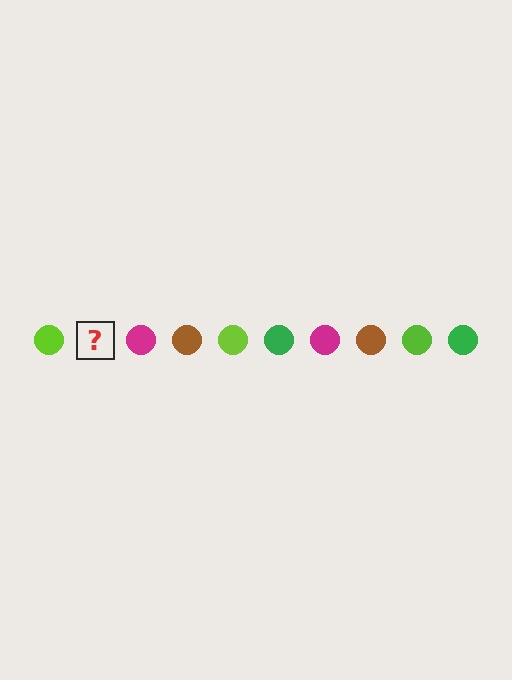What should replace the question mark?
The question mark should be replaced with a green circle.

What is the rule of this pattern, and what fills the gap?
The rule is that the pattern cycles through lime, green, magenta, brown circles. The gap should be filled with a green circle.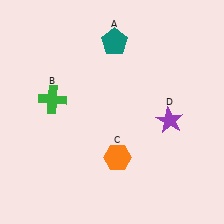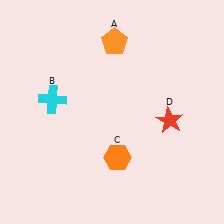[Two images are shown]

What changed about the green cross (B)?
In Image 1, B is green. In Image 2, it changed to cyan.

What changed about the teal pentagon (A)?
In Image 1, A is teal. In Image 2, it changed to orange.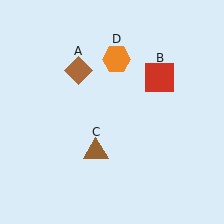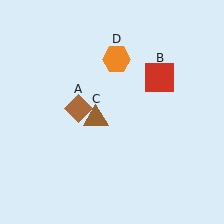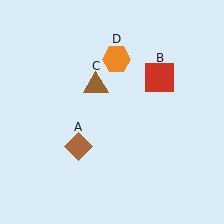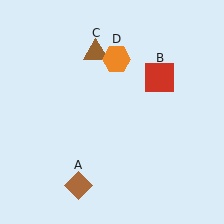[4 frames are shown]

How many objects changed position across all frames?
2 objects changed position: brown diamond (object A), brown triangle (object C).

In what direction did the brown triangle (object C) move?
The brown triangle (object C) moved up.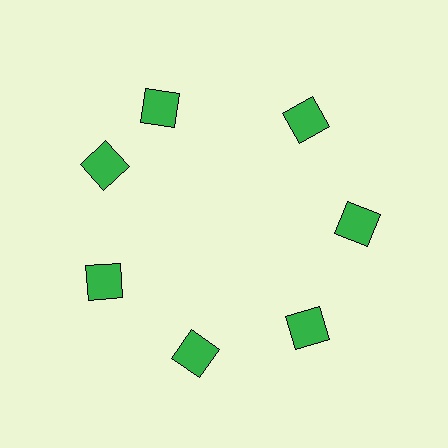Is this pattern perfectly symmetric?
No. The 7 green squares are arranged in a ring, but one element near the 12 o'clock position is rotated out of alignment along the ring, breaking the 7-fold rotational symmetry.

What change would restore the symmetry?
The symmetry would be restored by rotating it back into even spacing with its neighbors so that all 7 squares sit at equal angles and equal distance from the center.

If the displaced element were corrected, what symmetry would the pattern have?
It would have 7-fold rotational symmetry — the pattern would map onto itself every 51 degrees.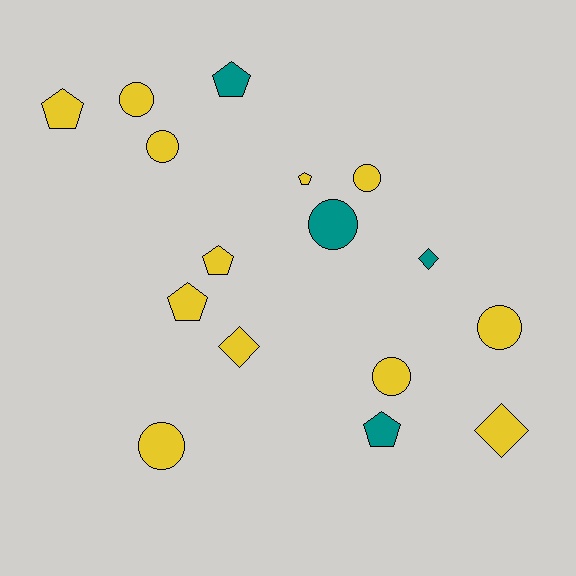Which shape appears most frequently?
Circle, with 7 objects.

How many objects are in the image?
There are 16 objects.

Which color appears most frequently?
Yellow, with 12 objects.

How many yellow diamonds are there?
There are 2 yellow diamonds.